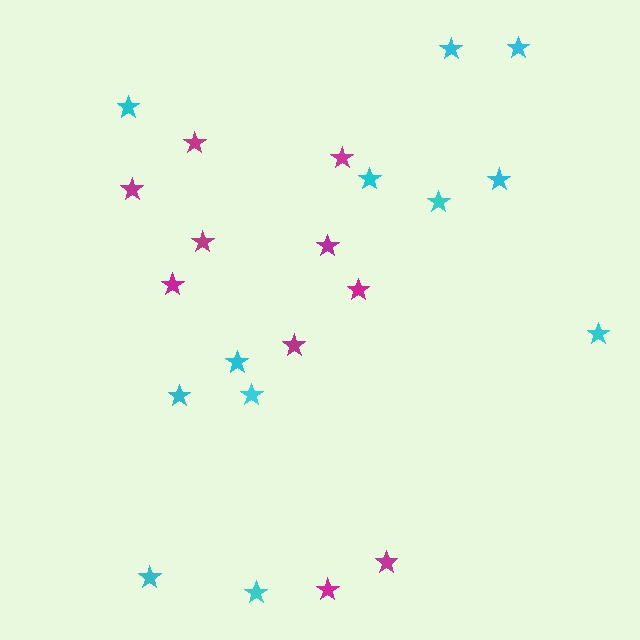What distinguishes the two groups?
There are 2 groups: one group of cyan stars (12) and one group of magenta stars (10).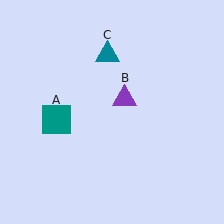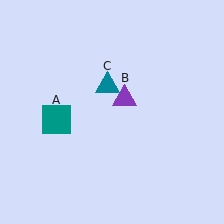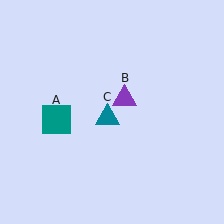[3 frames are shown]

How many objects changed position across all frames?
1 object changed position: teal triangle (object C).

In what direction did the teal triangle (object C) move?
The teal triangle (object C) moved down.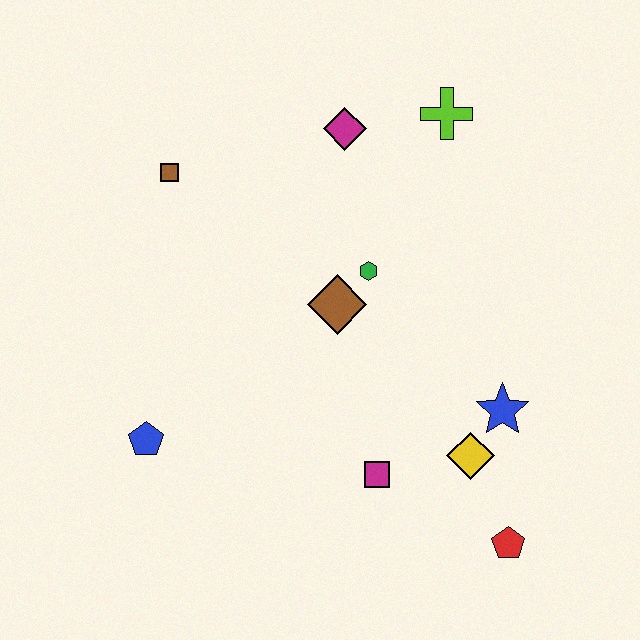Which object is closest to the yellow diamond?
The blue star is closest to the yellow diamond.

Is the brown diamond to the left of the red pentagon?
Yes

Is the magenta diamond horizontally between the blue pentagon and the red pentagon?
Yes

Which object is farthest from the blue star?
The brown square is farthest from the blue star.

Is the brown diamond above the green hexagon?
No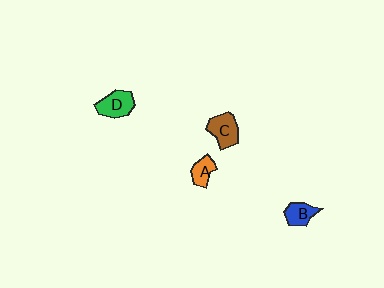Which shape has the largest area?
Shape D (green).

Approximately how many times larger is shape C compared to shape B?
Approximately 1.3 times.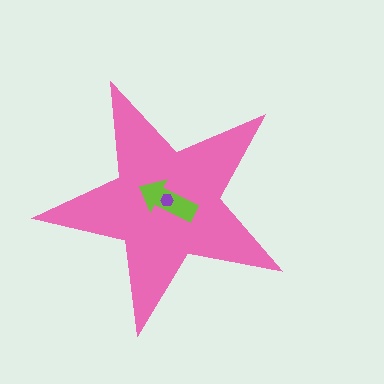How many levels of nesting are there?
3.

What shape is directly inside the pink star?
The lime arrow.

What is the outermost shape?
The pink star.